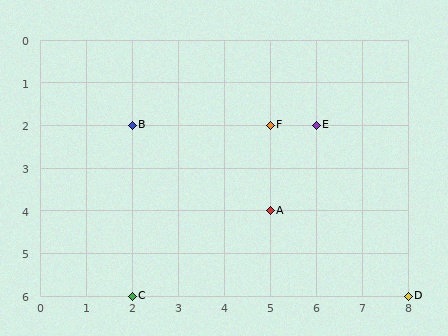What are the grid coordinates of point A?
Point A is at grid coordinates (5, 4).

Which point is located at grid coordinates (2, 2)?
Point B is at (2, 2).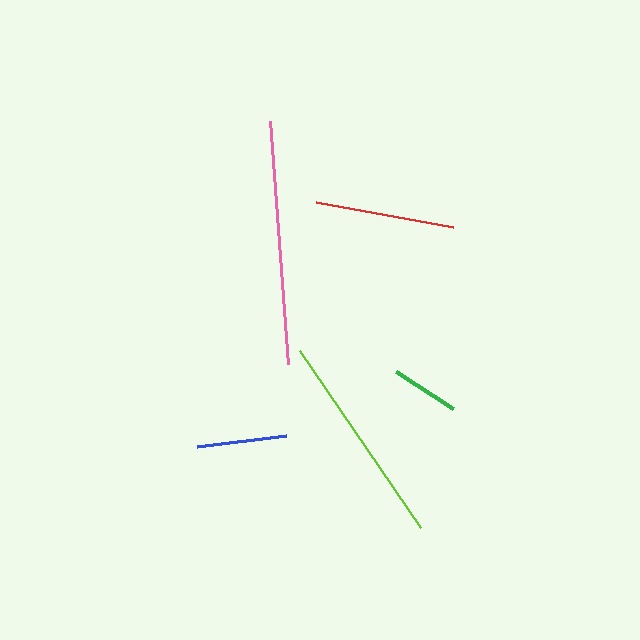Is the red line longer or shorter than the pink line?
The pink line is longer than the red line.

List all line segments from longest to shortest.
From longest to shortest: pink, lime, red, blue, green.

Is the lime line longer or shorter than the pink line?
The pink line is longer than the lime line.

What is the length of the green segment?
The green segment is approximately 69 pixels long.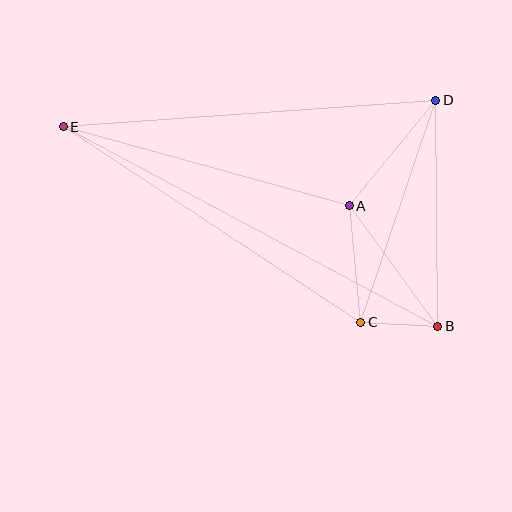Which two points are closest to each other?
Points B and C are closest to each other.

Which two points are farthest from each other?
Points B and E are farthest from each other.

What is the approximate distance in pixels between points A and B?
The distance between A and B is approximately 150 pixels.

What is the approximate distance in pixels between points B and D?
The distance between B and D is approximately 226 pixels.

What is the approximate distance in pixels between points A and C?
The distance between A and C is approximately 117 pixels.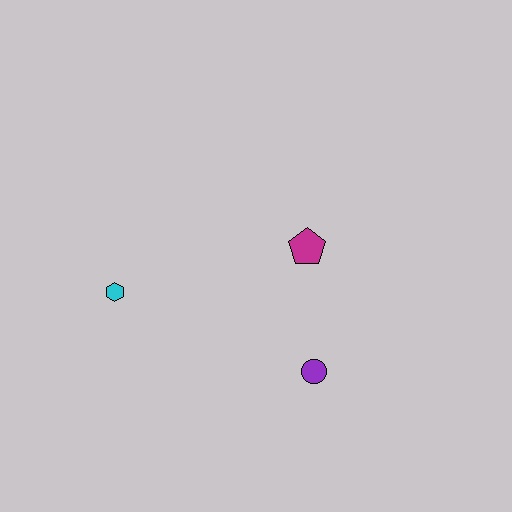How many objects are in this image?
There are 3 objects.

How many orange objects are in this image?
There are no orange objects.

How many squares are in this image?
There are no squares.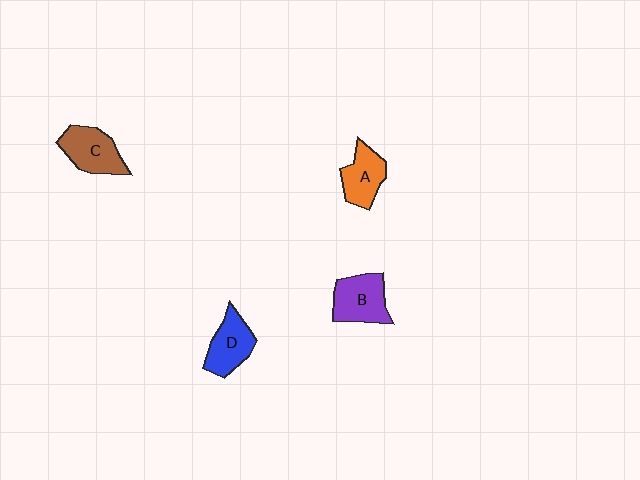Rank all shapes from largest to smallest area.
From largest to smallest: B (purple), C (brown), D (blue), A (orange).